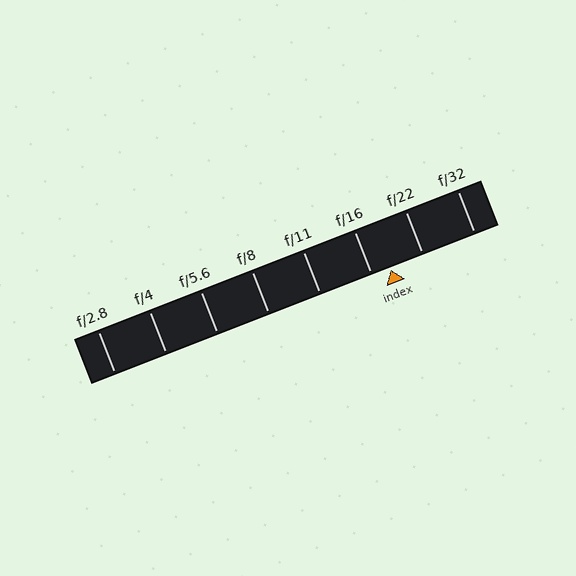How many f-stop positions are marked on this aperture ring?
There are 8 f-stop positions marked.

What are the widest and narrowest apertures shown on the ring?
The widest aperture shown is f/2.8 and the narrowest is f/32.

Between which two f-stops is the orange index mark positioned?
The index mark is between f/16 and f/22.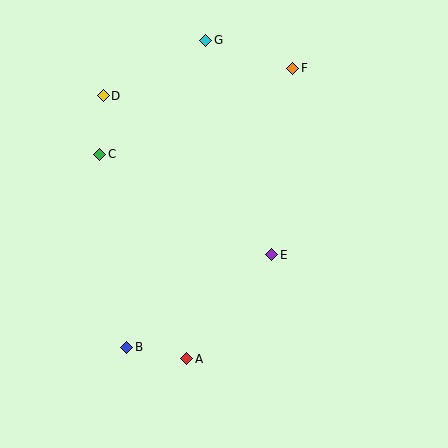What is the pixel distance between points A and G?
The distance between A and G is 319 pixels.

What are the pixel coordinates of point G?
Point G is at (206, 40).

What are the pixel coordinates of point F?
Point F is at (293, 68).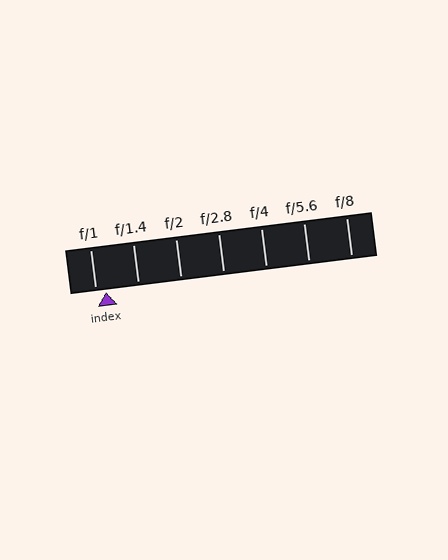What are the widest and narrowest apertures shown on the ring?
The widest aperture shown is f/1 and the narrowest is f/8.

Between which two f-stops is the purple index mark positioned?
The index mark is between f/1 and f/1.4.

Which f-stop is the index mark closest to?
The index mark is closest to f/1.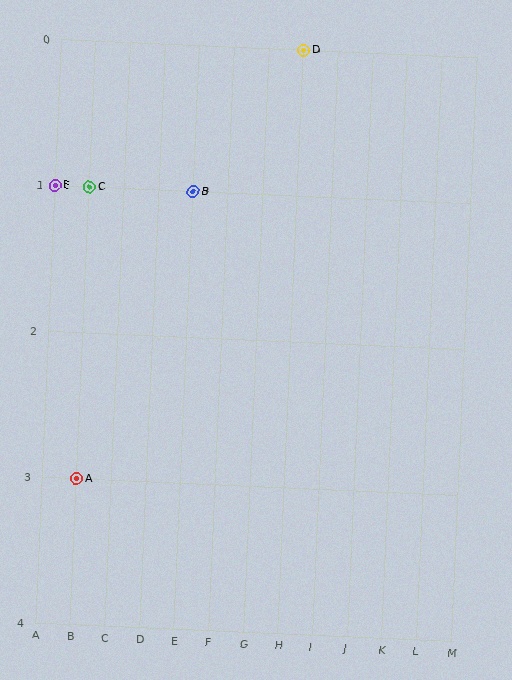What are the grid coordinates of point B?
Point B is at grid coordinates (E, 1).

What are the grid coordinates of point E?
Point E is at grid coordinates (A, 1).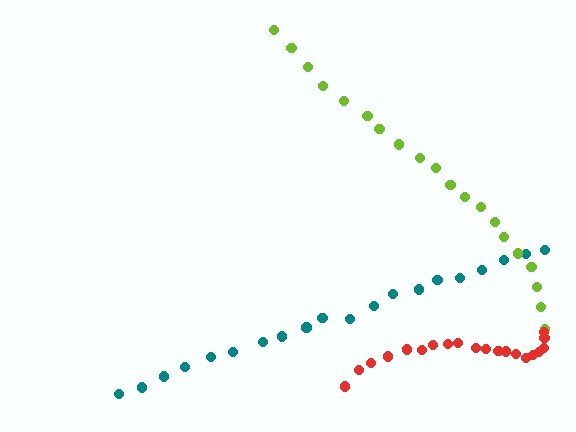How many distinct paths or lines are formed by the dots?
There are 3 distinct paths.